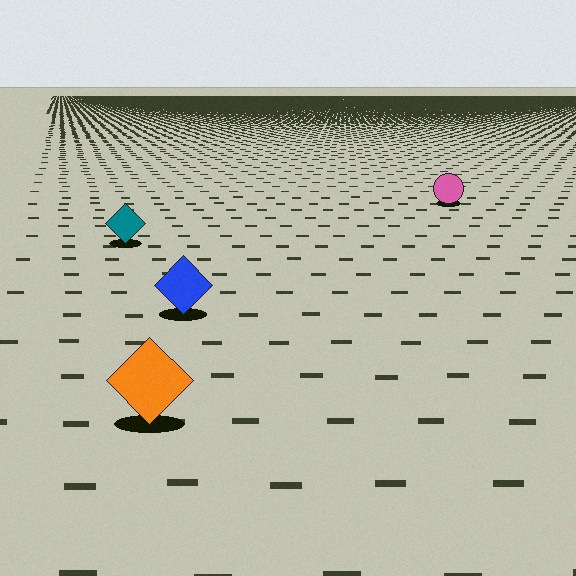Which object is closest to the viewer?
The orange diamond is closest. The texture marks near it are larger and more spread out.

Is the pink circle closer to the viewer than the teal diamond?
No. The teal diamond is closer — you can tell from the texture gradient: the ground texture is coarser near it.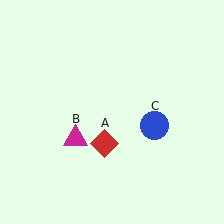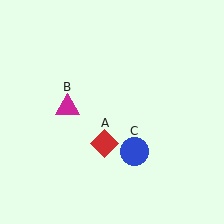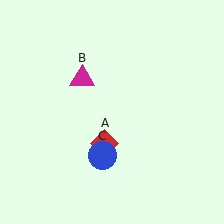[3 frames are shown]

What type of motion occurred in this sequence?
The magenta triangle (object B), blue circle (object C) rotated clockwise around the center of the scene.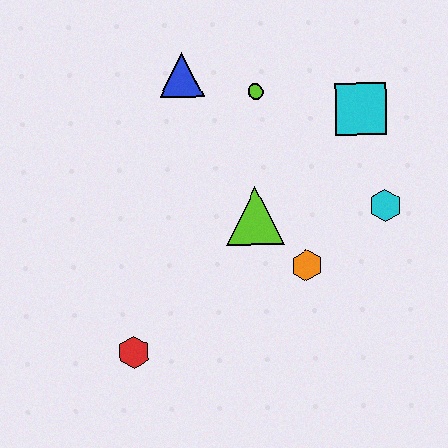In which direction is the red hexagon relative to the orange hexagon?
The red hexagon is to the left of the orange hexagon.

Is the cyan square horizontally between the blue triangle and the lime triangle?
No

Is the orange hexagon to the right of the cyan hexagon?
No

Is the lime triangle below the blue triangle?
Yes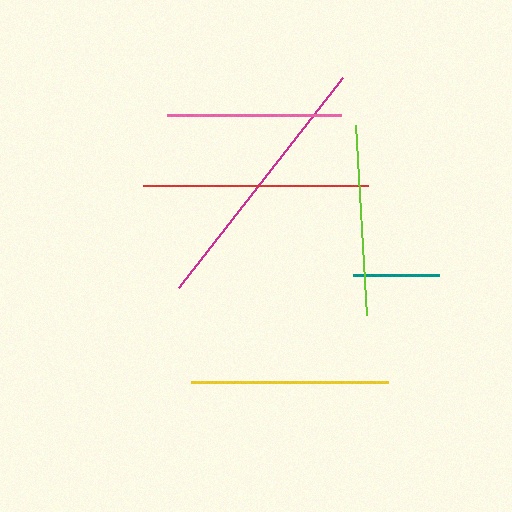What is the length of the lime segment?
The lime segment is approximately 190 pixels long.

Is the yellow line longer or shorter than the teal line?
The yellow line is longer than the teal line.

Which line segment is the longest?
The magenta line is the longest at approximately 266 pixels.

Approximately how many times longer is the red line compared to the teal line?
The red line is approximately 2.6 times the length of the teal line.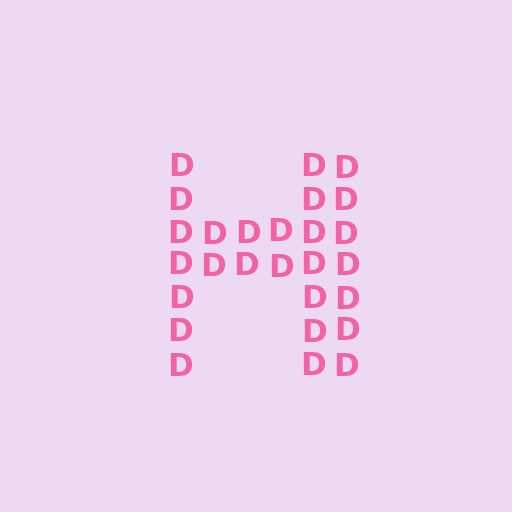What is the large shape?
The large shape is the letter H.